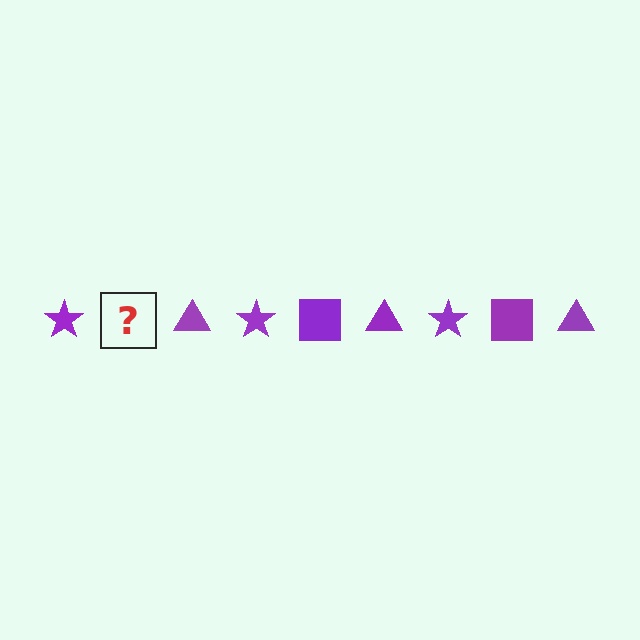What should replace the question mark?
The question mark should be replaced with a purple square.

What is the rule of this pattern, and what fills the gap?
The rule is that the pattern cycles through star, square, triangle shapes in purple. The gap should be filled with a purple square.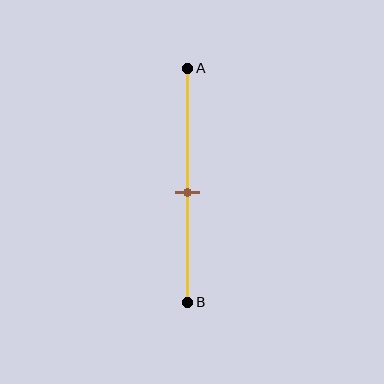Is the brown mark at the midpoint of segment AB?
Yes, the mark is approximately at the midpoint.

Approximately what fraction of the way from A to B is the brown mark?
The brown mark is approximately 55% of the way from A to B.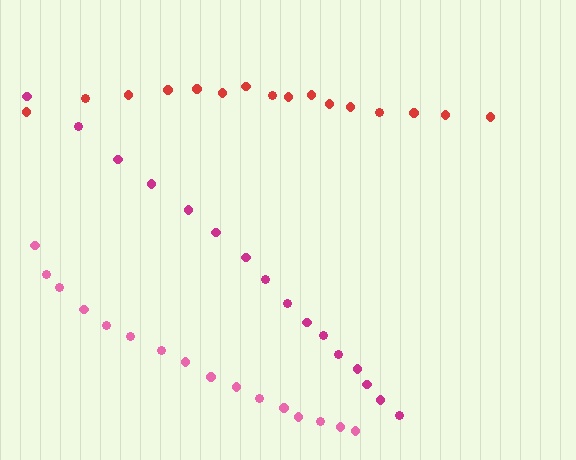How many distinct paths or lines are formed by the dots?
There are 3 distinct paths.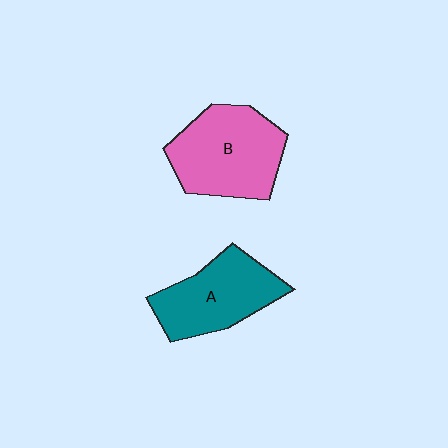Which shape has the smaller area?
Shape A (teal).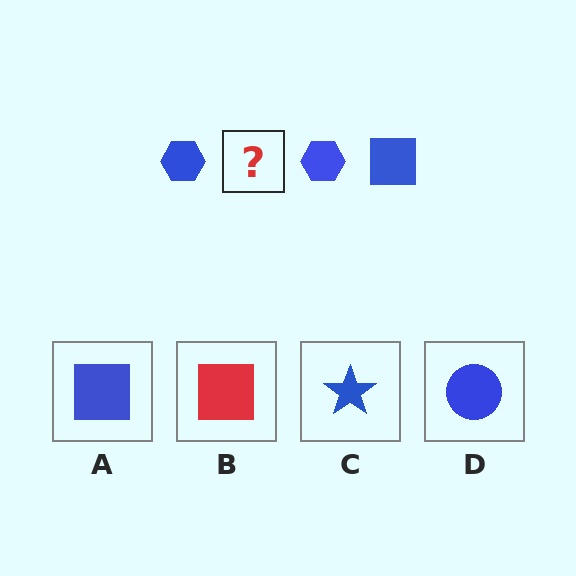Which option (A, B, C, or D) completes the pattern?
A.